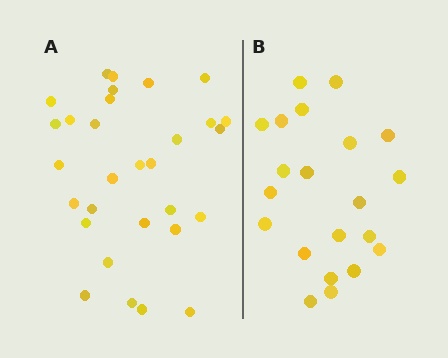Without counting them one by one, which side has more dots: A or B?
Region A (the left region) has more dots.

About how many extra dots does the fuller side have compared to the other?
Region A has roughly 8 or so more dots than region B.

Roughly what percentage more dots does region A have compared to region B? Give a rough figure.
About 45% more.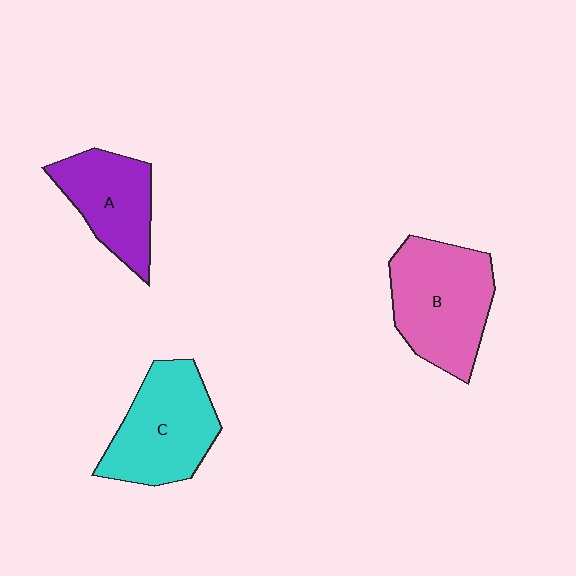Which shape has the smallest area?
Shape A (purple).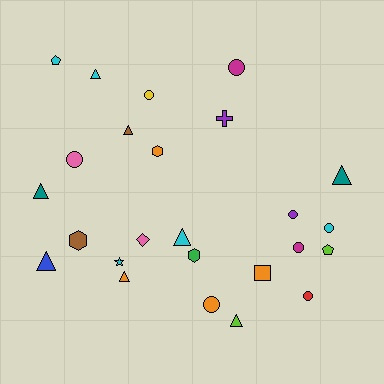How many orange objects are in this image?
There are 4 orange objects.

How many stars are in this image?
There is 1 star.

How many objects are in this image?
There are 25 objects.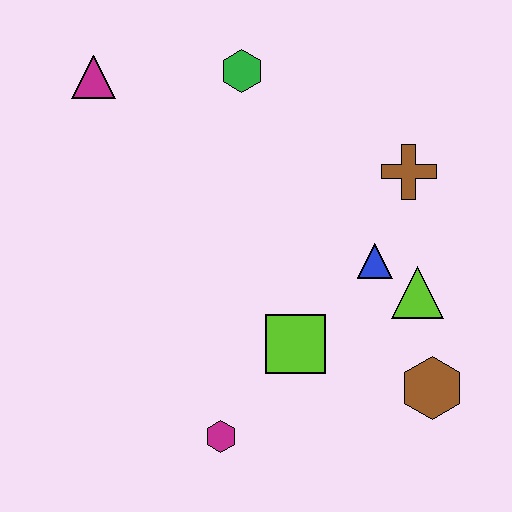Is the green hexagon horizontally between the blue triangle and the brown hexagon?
No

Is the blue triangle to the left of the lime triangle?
Yes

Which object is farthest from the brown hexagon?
The magenta triangle is farthest from the brown hexagon.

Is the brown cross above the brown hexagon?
Yes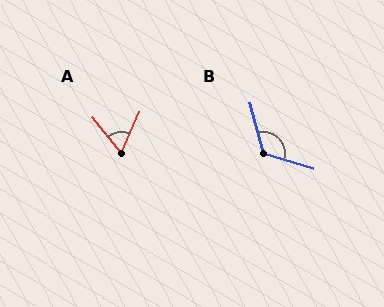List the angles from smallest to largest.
A (62°), B (121°).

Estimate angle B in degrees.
Approximately 121 degrees.